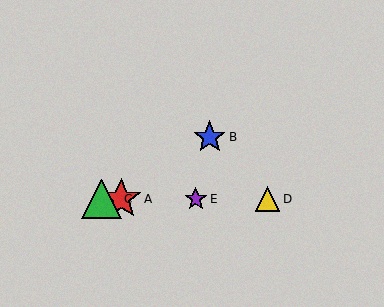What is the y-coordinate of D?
Object D is at y≈199.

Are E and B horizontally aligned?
No, E is at y≈199 and B is at y≈137.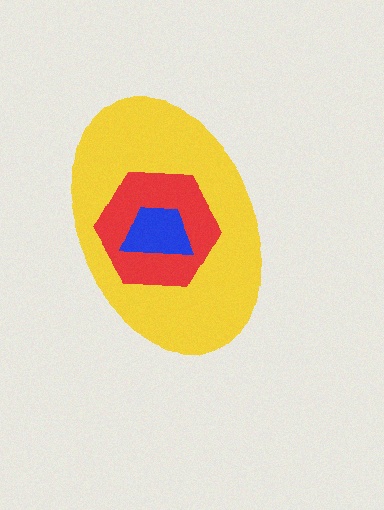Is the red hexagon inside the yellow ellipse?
Yes.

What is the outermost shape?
The yellow ellipse.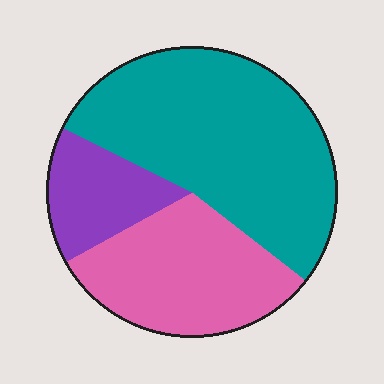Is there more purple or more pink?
Pink.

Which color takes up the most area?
Teal, at roughly 55%.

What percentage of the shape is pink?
Pink covers around 30% of the shape.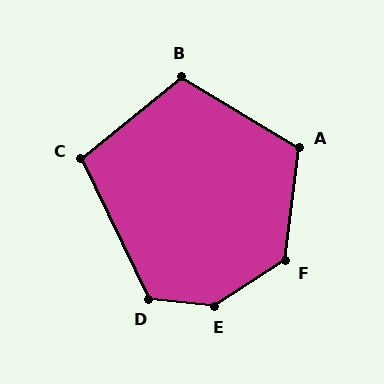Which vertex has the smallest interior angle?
C, at approximately 104 degrees.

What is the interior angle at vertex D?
Approximately 121 degrees (obtuse).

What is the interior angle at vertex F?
Approximately 129 degrees (obtuse).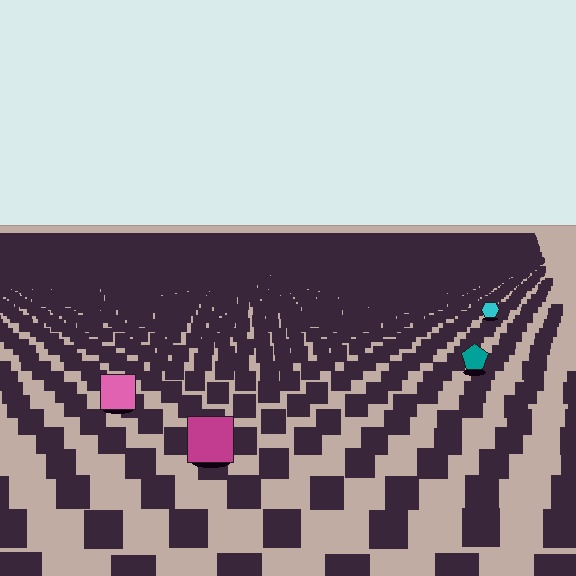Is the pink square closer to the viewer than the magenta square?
No. The magenta square is closer — you can tell from the texture gradient: the ground texture is coarser near it.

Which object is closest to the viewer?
The magenta square is closest. The texture marks near it are larger and more spread out.